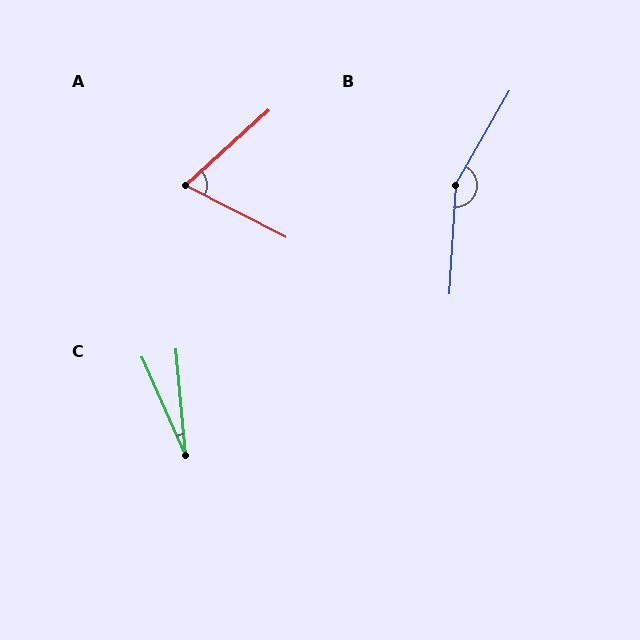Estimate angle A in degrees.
Approximately 69 degrees.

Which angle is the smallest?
C, at approximately 19 degrees.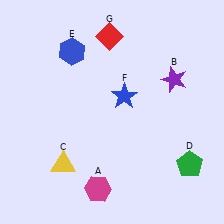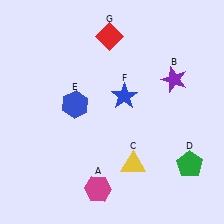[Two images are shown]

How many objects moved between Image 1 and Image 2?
2 objects moved between the two images.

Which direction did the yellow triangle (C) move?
The yellow triangle (C) moved right.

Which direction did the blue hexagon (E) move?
The blue hexagon (E) moved down.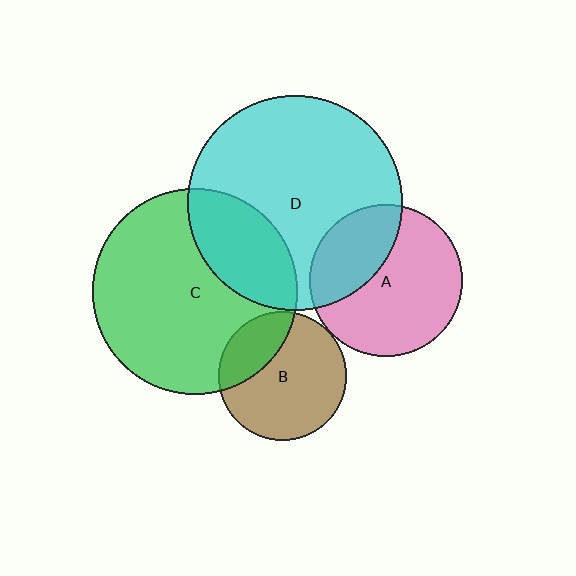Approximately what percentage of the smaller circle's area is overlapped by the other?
Approximately 35%.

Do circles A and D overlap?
Yes.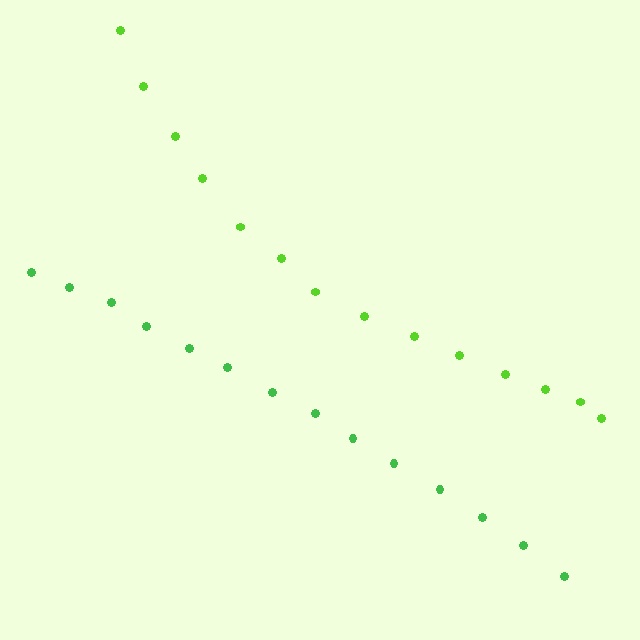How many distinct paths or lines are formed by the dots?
There are 2 distinct paths.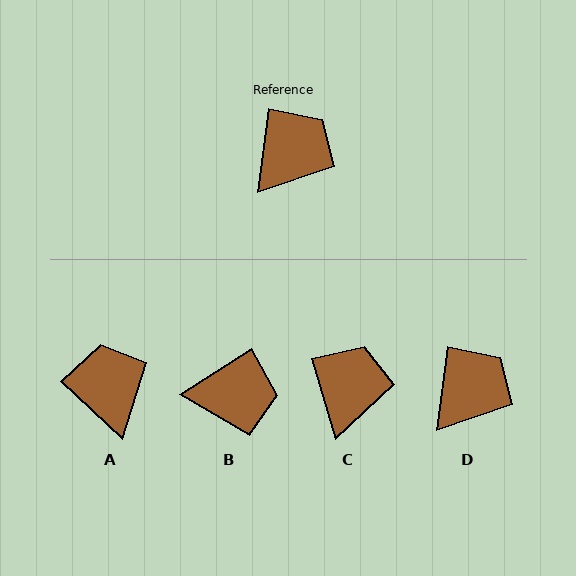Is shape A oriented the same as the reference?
No, it is off by about 54 degrees.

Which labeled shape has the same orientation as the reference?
D.